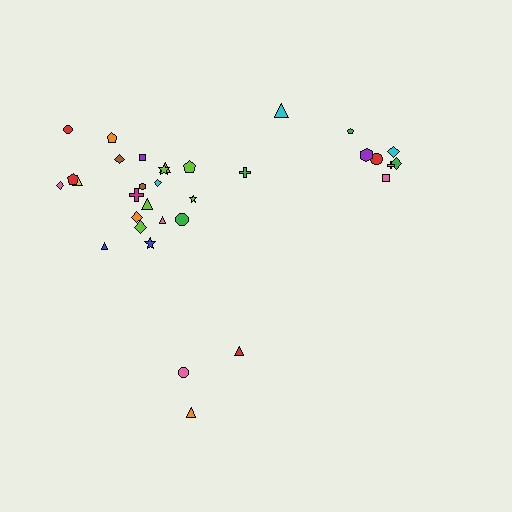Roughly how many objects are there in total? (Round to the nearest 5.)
Roughly 35 objects in total.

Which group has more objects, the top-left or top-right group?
The top-left group.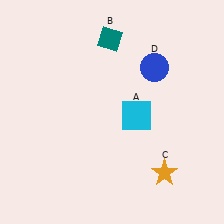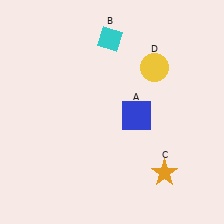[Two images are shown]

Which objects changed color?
A changed from cyan to blue. B changed from teal to cyan. D changed from blue to yellow.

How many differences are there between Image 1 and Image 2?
There are 3 differences between the two images.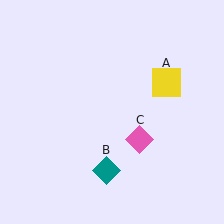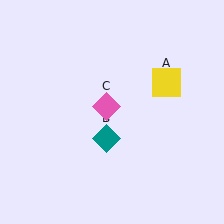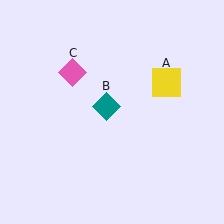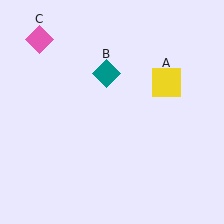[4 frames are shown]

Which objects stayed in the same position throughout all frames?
Yellow square (object A) remained stationary.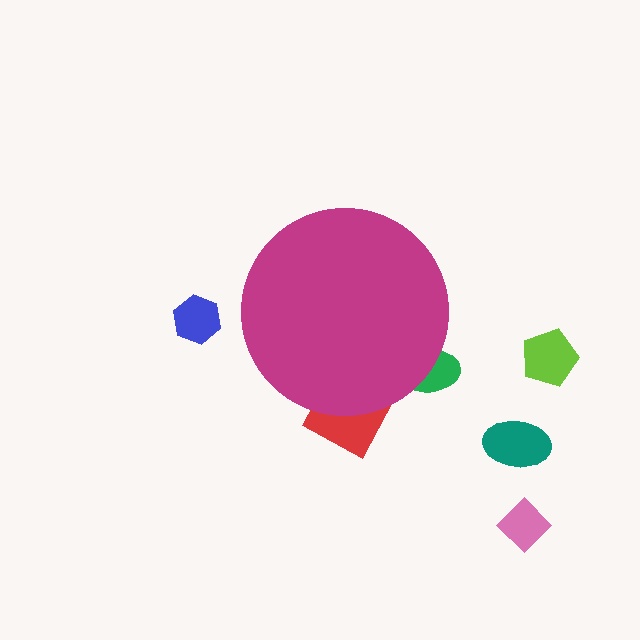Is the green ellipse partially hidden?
Yes, the green ellipse is partially hidden behind the magenta circle.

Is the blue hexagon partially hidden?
No, the blue hexagon is fully visible.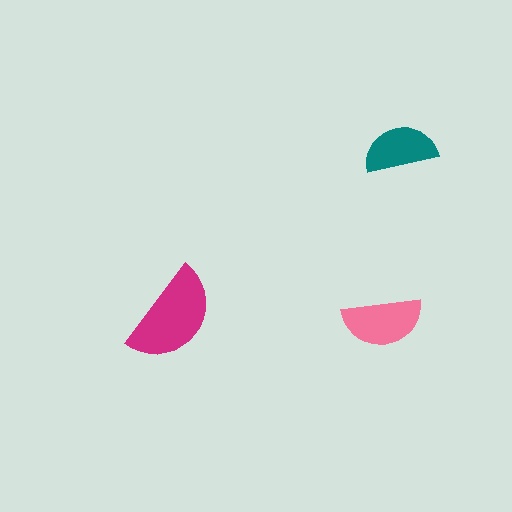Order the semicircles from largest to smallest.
the magenta one, the pink one, the teal one.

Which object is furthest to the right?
The teal semicircle is rightmost.